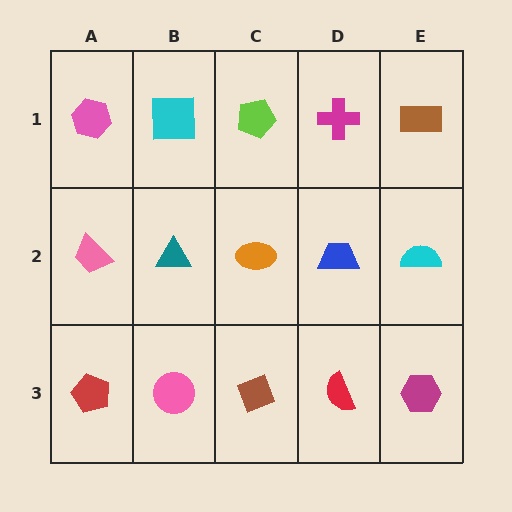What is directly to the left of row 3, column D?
A brown diamond.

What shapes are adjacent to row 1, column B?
A teal triangle (row 2, column B), a pink hexagon (row 1, column A), a lime pentagon (row 1, column C).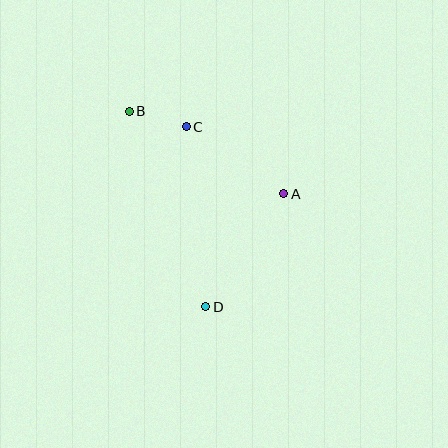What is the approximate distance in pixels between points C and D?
The distance between C and D is approximately 181 pixels.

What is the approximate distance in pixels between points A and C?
The distance between A and C is approximately 118 pixels.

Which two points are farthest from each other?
Points B and D are farthest from each other.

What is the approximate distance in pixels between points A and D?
The distance between A and D is approximately 137 pixels.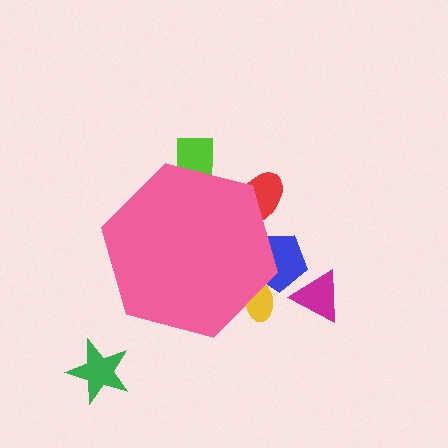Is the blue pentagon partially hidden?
Yes, the blue pentagon is partially hidden behind the pink hexagon.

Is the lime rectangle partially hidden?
Yes, the lime rectangle is partially hidden behind the pink hexagon.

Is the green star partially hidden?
No, the green star is fully visible.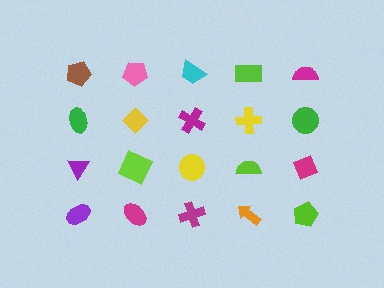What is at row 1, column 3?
A cyan trapezoid.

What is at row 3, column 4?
A lime semicircle.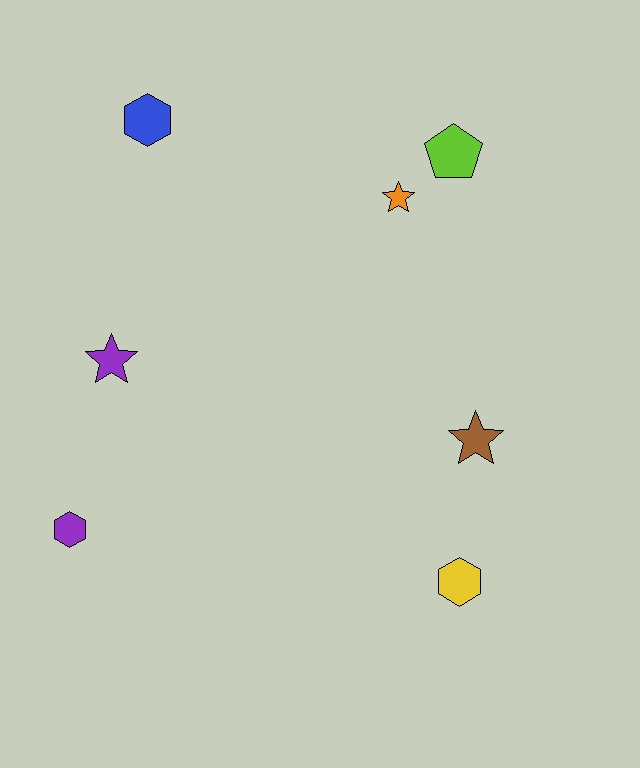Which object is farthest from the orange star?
The purple hexagon is farthest from the orange star.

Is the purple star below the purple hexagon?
No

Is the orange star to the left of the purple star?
No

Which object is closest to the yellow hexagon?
The brown star is closest to the yellow hexagon.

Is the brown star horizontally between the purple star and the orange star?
No